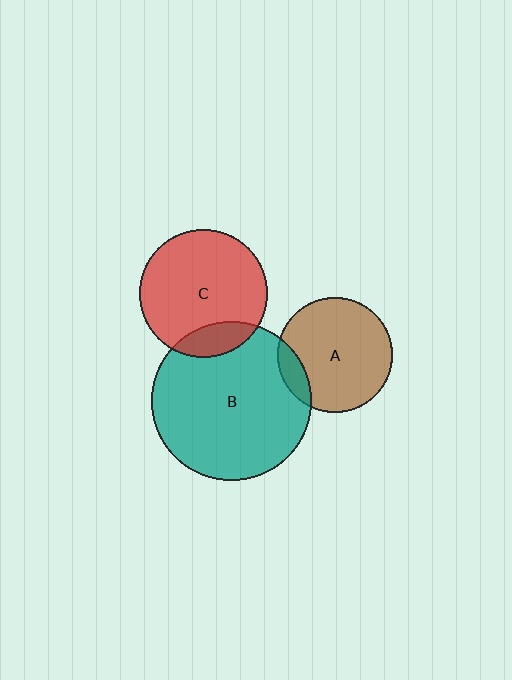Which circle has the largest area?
Circle B (teal).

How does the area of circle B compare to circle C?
Approximately 1.5 times.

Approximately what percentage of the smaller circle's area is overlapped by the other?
Approximately 15%.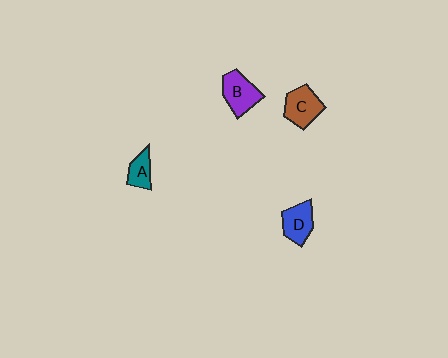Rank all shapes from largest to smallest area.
From largest to smallest: B (purple), C (brown), D (blue), A (teal).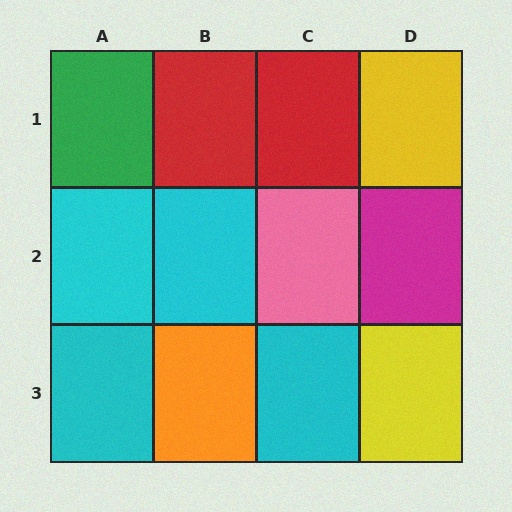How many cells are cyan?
4 cells are cyan.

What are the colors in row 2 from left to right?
Cyan, cyan, pink, magenta.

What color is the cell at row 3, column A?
Cyan.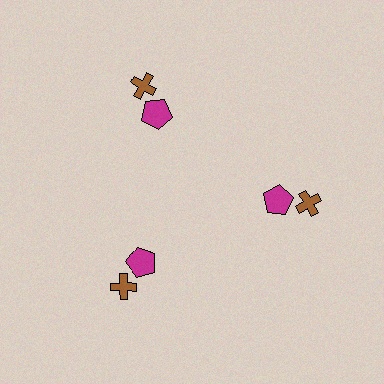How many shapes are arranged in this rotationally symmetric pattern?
There are 6 shapes, arranged in 3 groups of 2.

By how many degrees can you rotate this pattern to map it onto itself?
The pattern maps onto itself every 120 degrees of rotation.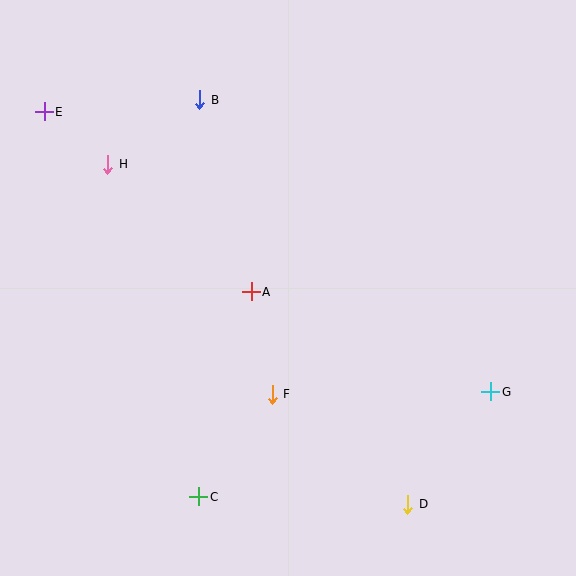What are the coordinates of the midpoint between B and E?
The midpoint between B and E is at (122, 106).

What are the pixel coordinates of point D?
Point D is at (408, 504).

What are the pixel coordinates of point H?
Point H is at (108, 164).